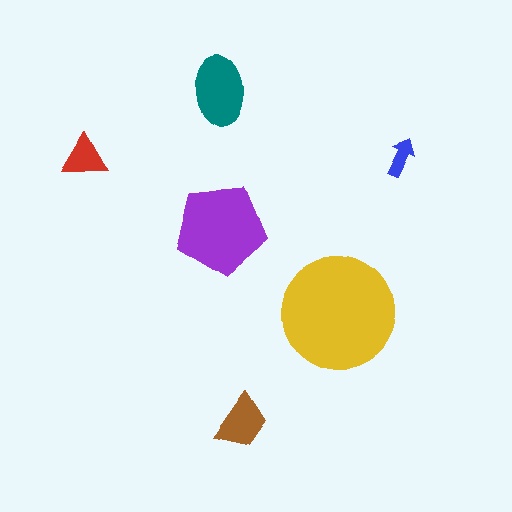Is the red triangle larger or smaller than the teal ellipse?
Smaller.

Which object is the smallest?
The blue arrow.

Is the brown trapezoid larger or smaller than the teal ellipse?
Smaller.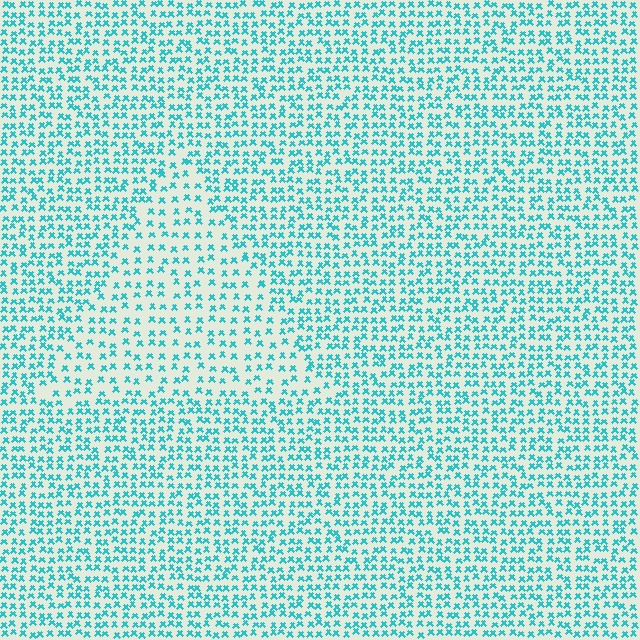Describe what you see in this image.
The image contains small cyan elements arranged at two different densities. A triangle-shaped region is visible where the elements are less densely packed than the surrounding area.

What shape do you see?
I see a triangle.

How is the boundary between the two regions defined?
The boundary is defined by a change in element density (approximately 1.7x ratio). All elements are the same color, size, and shape.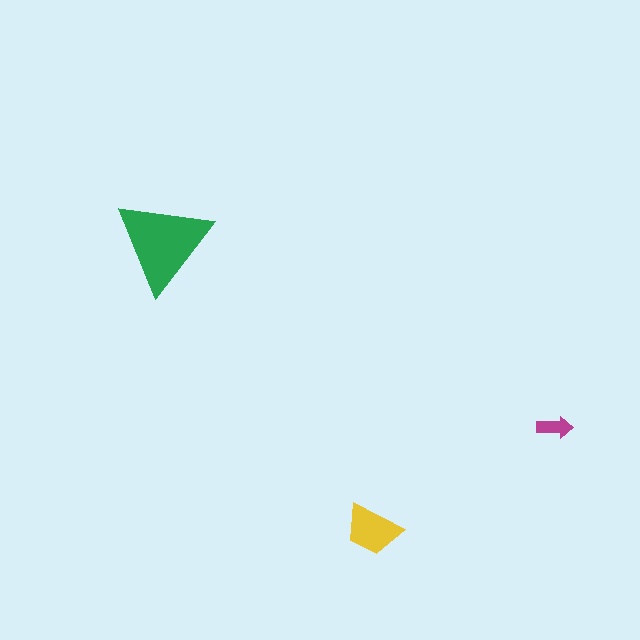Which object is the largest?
The green triangle.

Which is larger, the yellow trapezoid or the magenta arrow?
The yellow trapezoid.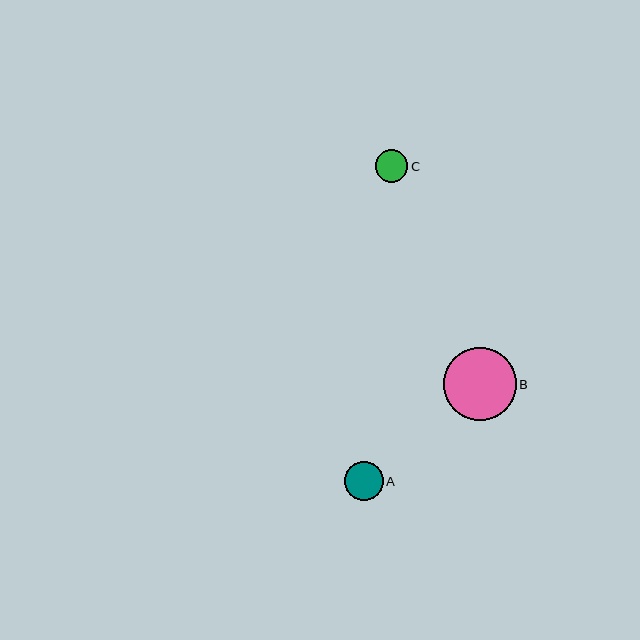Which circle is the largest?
Circle B is the largest with a size of approximately 73 pixels.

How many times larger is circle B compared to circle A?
Circle B is approximately 1.9 times the size of circle A.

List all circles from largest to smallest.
From largest to smallest: B, A, C.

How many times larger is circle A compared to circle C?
Circle A is approximately 1.2 times the size of circle C.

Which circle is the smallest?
Circle C is the smallest with a size of approximately 32 pixels.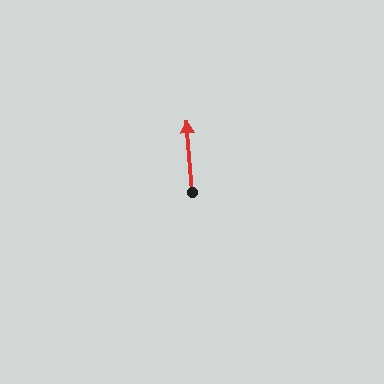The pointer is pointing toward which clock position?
Roughly 12 o'clock.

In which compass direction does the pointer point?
North.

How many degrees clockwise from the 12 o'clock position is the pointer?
Approximately 356 degrees.